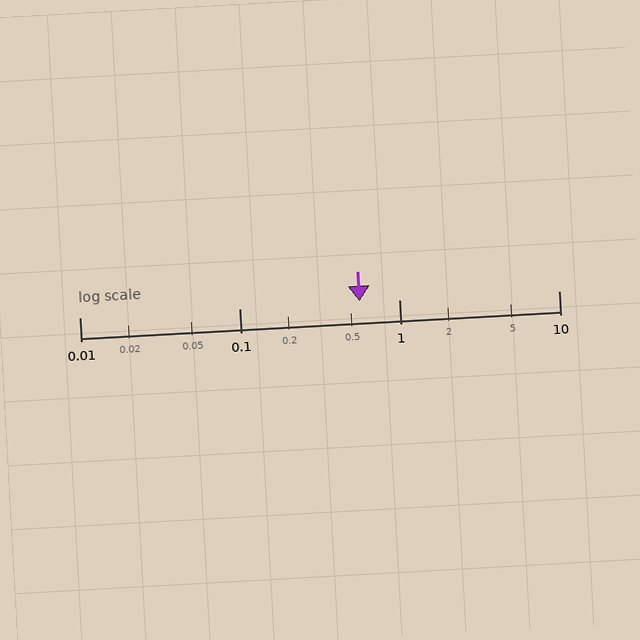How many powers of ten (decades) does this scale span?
The scale spans 3 decades, from 0.01 to 10.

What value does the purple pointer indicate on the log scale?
The pointer indicates approximately 0.57.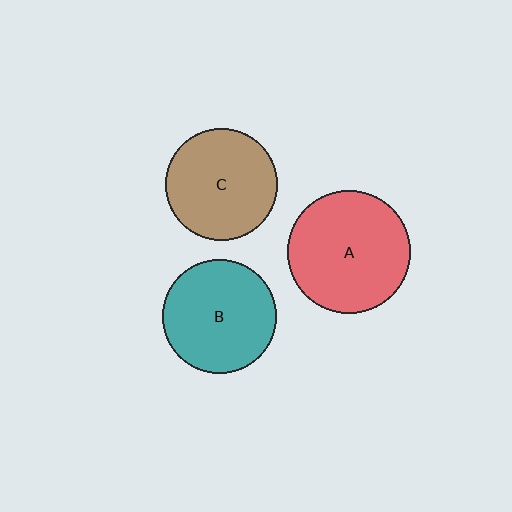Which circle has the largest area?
Circle A (red).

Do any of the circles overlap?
No, none of the circles overlap.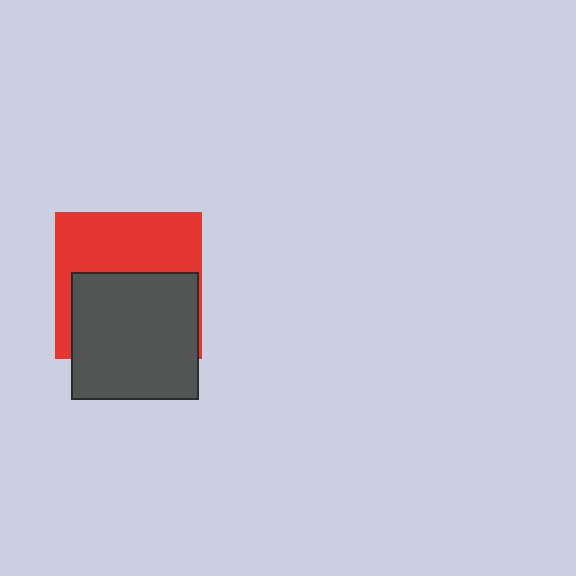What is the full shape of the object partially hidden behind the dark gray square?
The partially hidden object is a red square.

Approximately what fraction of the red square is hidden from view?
Roughly 52% of the red square is hidden behind the dark gray square.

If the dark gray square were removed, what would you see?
You would see the complete red square.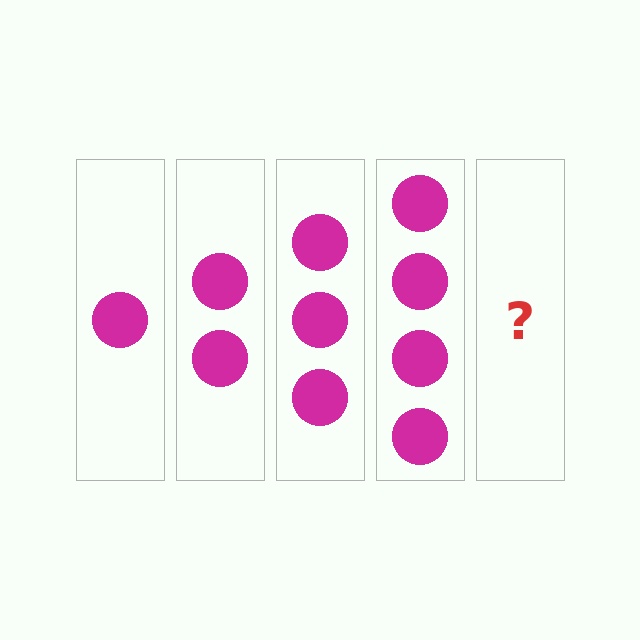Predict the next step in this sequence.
The next step is 5 circles.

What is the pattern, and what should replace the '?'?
The pattern is that each step adds one more circle. The '?' should be 5 circles.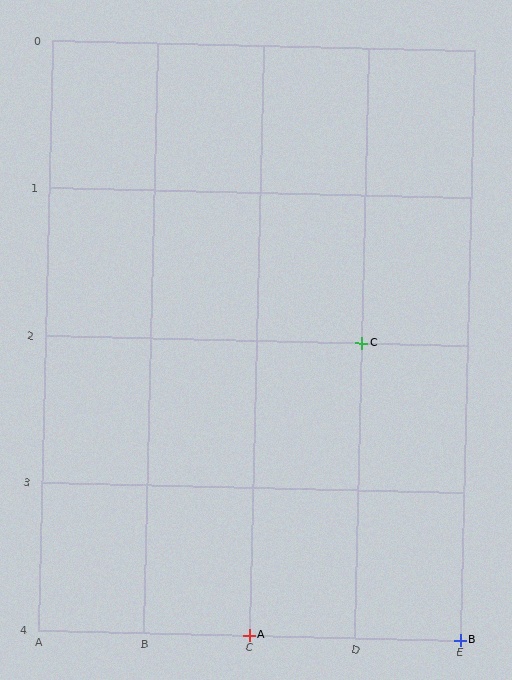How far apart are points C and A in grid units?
Points C and A are 1 column and 2 rows apart (about 2.2 grid units diagonally).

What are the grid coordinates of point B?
Point B is at grid coordinates (E, 4).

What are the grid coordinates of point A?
Point A is at grid coordinates (C, 4).